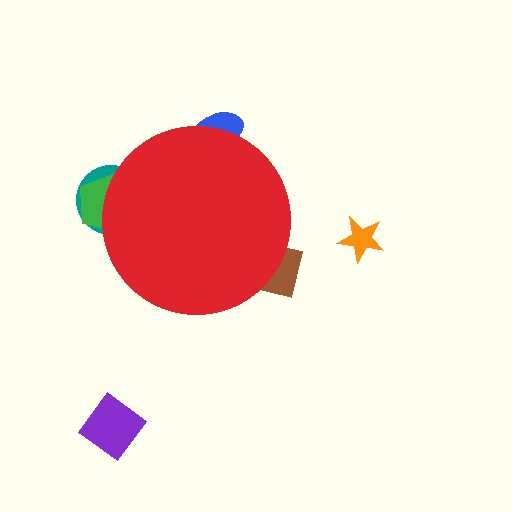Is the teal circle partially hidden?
Yes, the teal circle is partially hidden behind the red circle.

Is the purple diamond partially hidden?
No, the purple diamond is fully visible.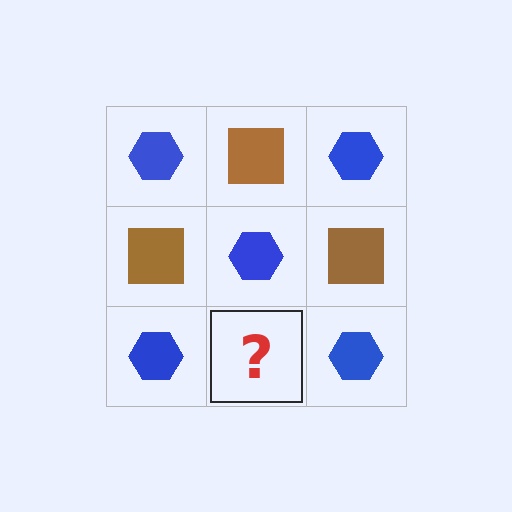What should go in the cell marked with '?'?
The missing cell should contain a brown square.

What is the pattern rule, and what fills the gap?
The rule is that it alternates blue hexagon and brown square in a checkerboard pattern. The gap should be filled with a brown square.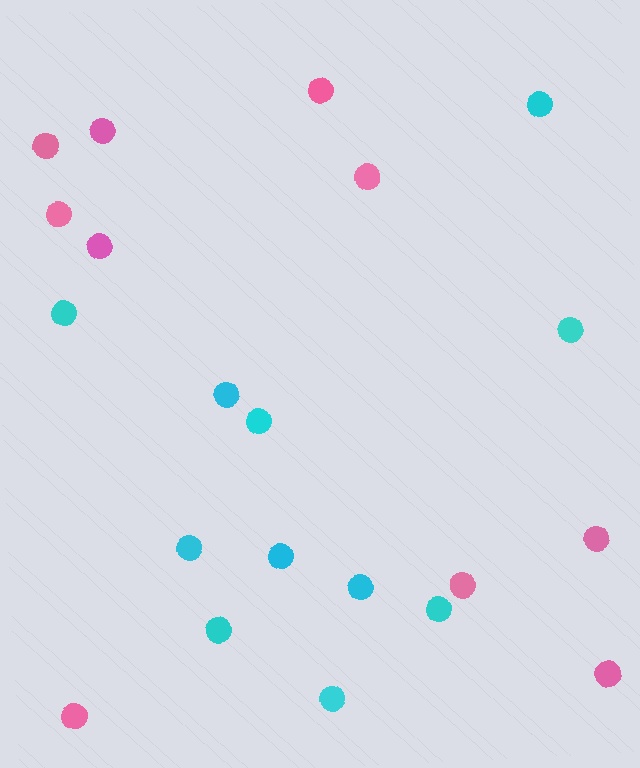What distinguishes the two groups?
There are 2 groups: one group of cyan circles (11) and one group of pink circles (10).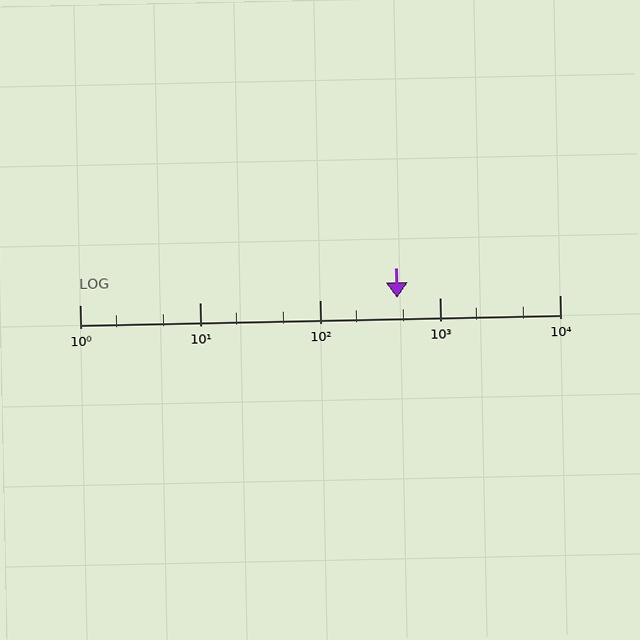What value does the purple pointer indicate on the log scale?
The pointer indicates approximately 440.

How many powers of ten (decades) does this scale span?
The scale spans 4 decades, from 1 to 10000.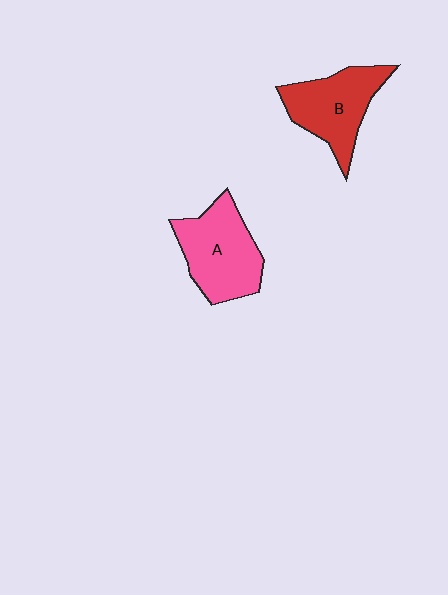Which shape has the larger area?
Shape A (pink).